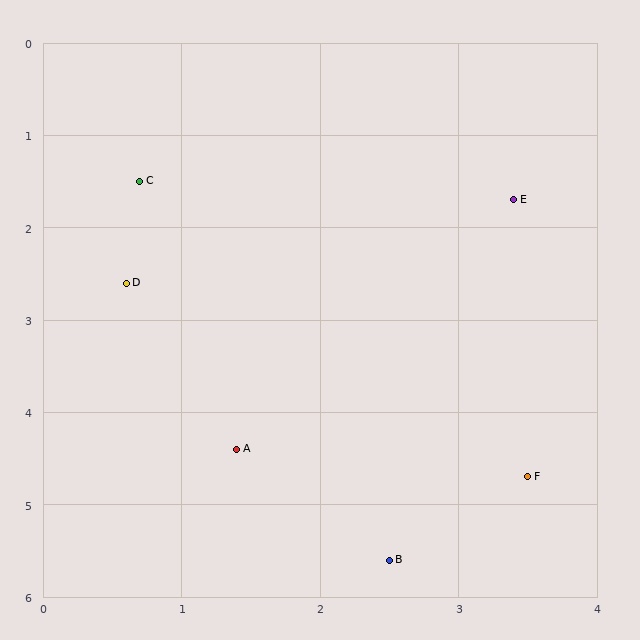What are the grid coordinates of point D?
Point D is at approximately (0.6, 2.6).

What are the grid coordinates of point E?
Point E is at approximately (3.4, 1.7).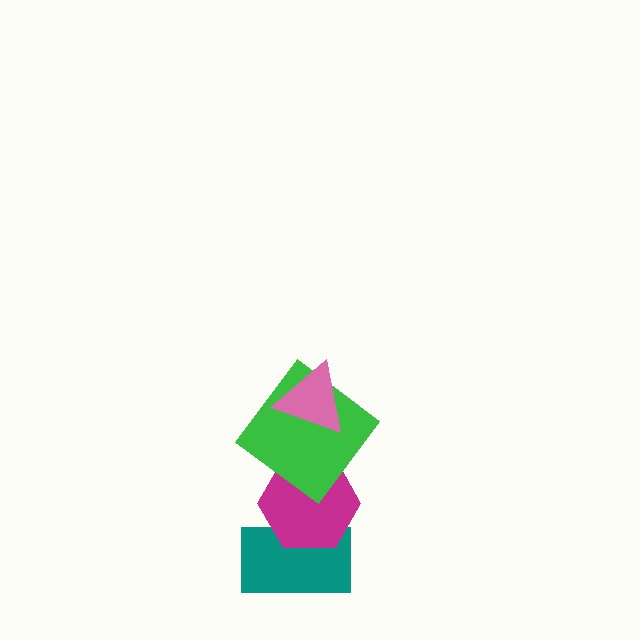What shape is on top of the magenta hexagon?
The green diamond is on top of the magenta hexagon.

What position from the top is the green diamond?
The green diamond is 2nd from the top.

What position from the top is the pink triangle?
The pink triangle is 1st from the top.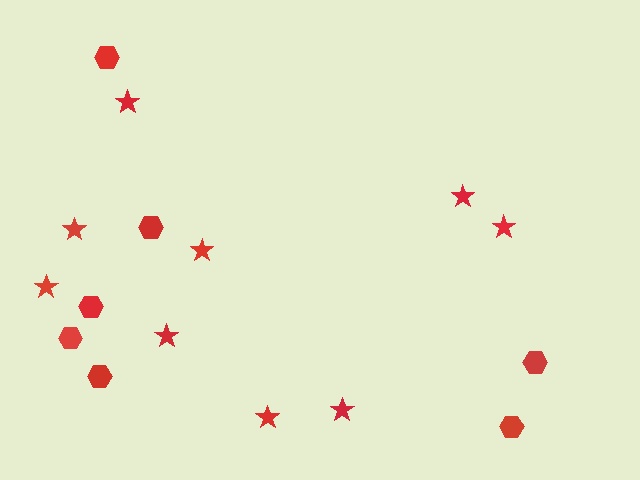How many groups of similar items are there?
There are 2 groups: one group of hexagons (7) and one group of stars (9).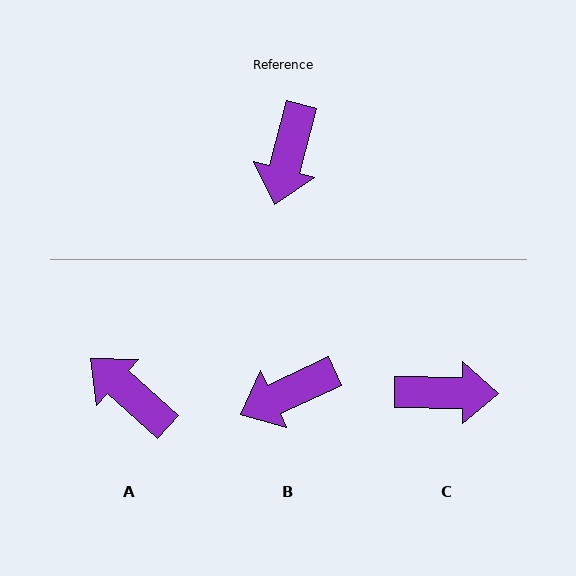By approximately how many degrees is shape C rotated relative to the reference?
Approximately 104 degrees counter-clockwise.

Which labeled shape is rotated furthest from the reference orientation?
A, about 117 degrees away.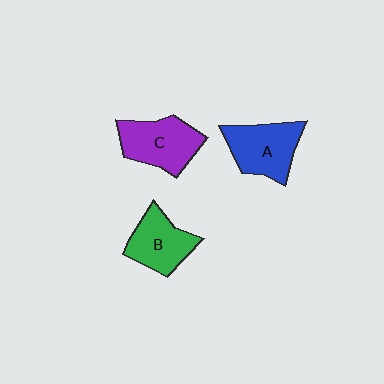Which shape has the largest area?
Shape A (blue).